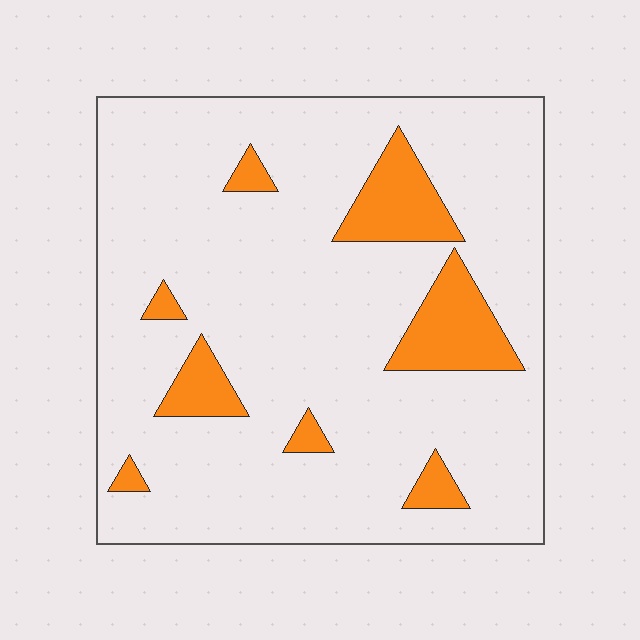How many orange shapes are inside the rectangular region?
8.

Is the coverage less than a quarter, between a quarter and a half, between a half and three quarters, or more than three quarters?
Less than a quarter.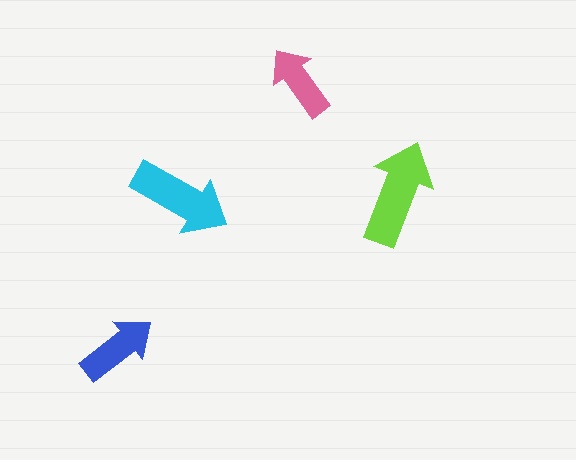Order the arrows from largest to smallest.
the lime one, the cyan one, the blue one, the pink one.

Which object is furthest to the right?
The lime arrow is rightmost.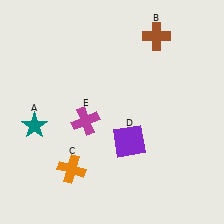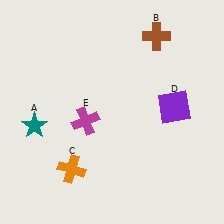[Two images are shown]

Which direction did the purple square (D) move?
The purple square (D) moved right.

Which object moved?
The purple square (D) moved right.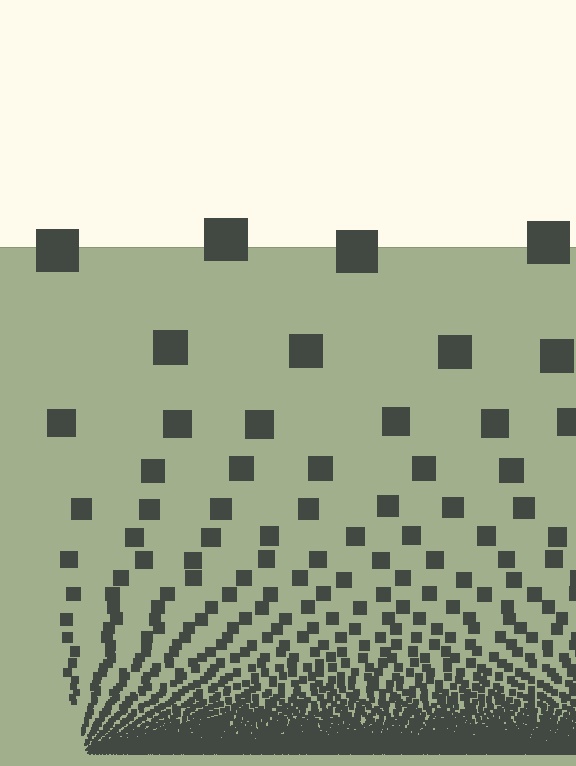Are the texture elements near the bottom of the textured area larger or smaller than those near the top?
Smaller. The gradient is inverted — elements near the bottom are smaller and denser.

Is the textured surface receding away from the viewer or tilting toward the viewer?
The surface appears to tilt toward the viewer. Texture elements get larger and sparser toward the top.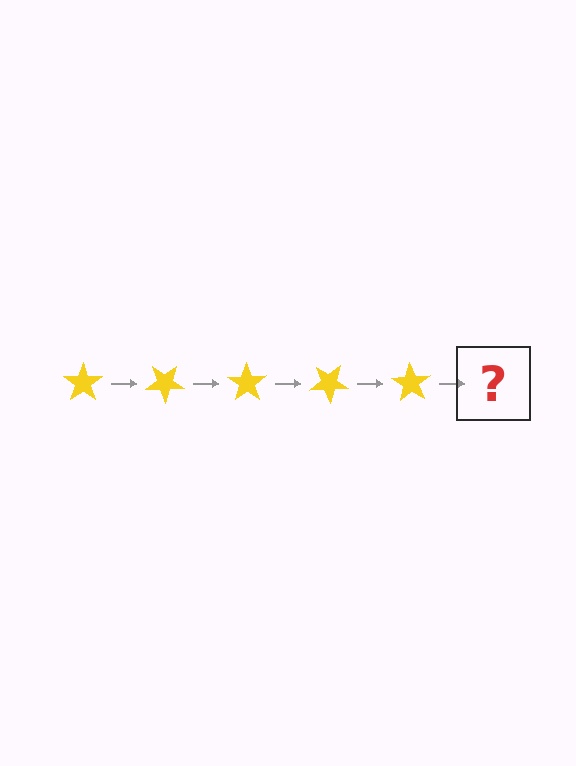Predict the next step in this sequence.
The next step is a yellow star rotated 175 degrees.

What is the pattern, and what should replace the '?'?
The pattern is that the star rotates 35 degrees each step. The '?' should be a yellow star rotated 175 degrees.